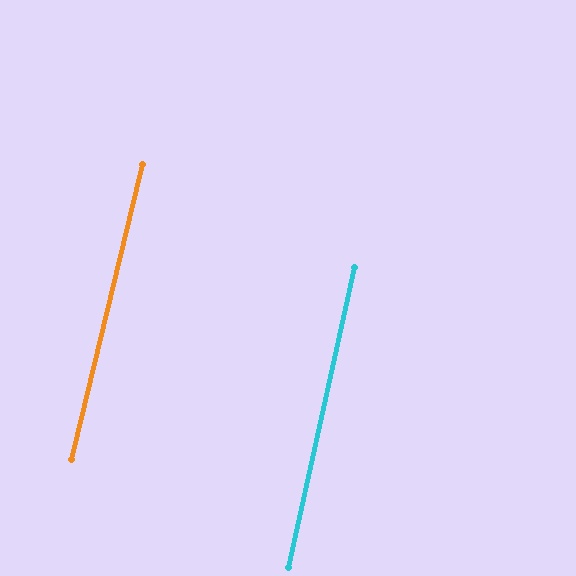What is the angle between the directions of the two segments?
Approximately 1 degree.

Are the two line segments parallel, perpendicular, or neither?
Parallel — their directions differ by only 1.2°.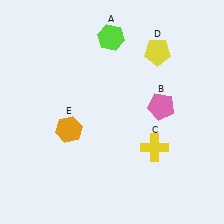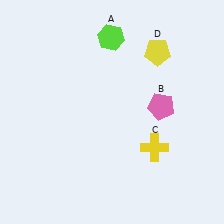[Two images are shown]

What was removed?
The orange hexagon (E) was removed in Image 2.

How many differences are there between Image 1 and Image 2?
There is 1 difference between the two images.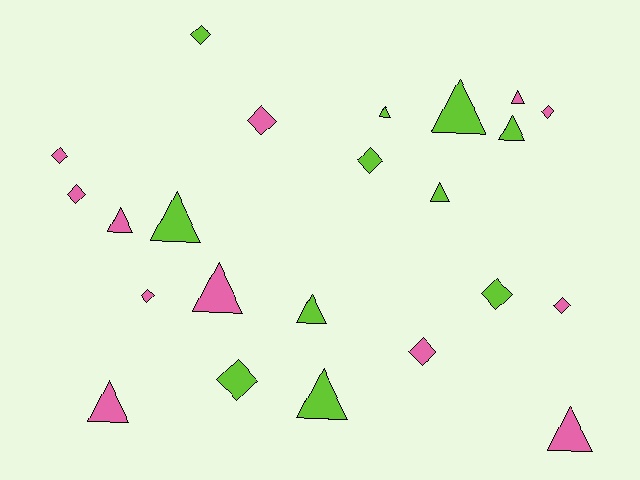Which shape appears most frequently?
Triangle, with 12 objects.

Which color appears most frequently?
Pink, with 12 objects.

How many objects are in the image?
There are 23 objects.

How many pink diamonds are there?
There are 7 pink diamonds.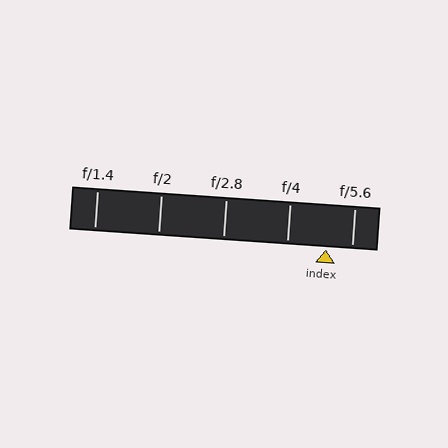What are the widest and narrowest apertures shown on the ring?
The widest aperture shown is f/1.4 and the narrowest is f/5.6.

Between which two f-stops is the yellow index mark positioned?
The index mark is between f/4 and f/5.6.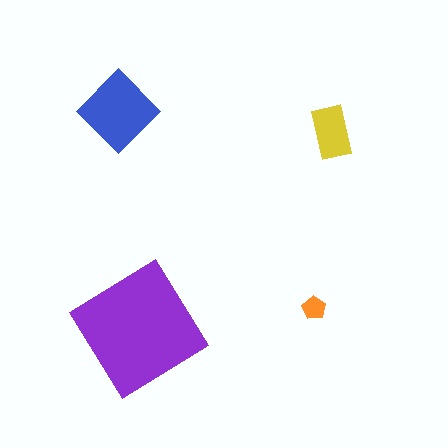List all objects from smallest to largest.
The orange pentagon, the yellow rectangle, the blue diamond, the purple diamond.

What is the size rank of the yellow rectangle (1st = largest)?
3rd.